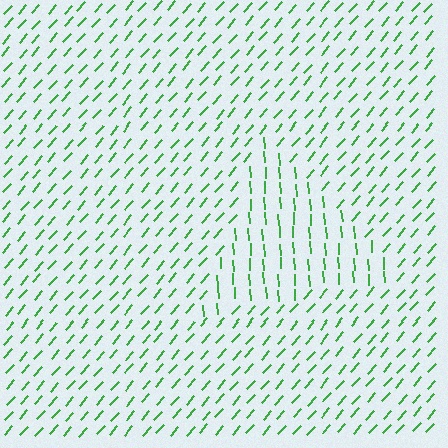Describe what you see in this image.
The image is filled with small green line segments. A triangle region in the image has lines oriented differently from the surrounding lines, creating a visible texture boundary.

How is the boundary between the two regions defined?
The boundary is defined purely by a change in line orientation (approximately 45 degrees difference). All lines are the same color and thickness.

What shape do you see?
I see a triangle.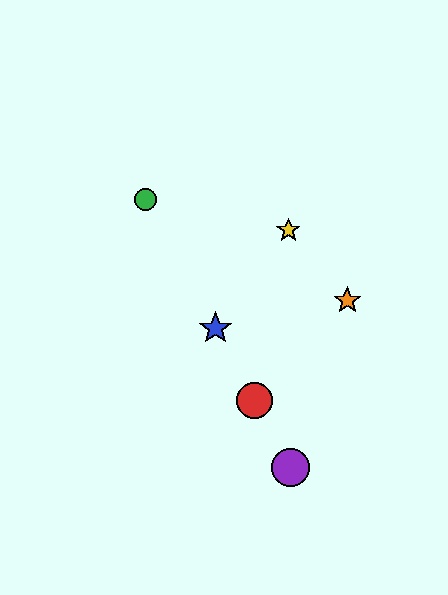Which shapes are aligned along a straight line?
The red circle, the blue star, the green circle, the purple circle are aligned along a straight line.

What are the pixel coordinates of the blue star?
The blue star is at (215, 328).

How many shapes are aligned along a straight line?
4 shapes (the red circle, the blue star, the green circle, the purple circle) are aligned along a straight line.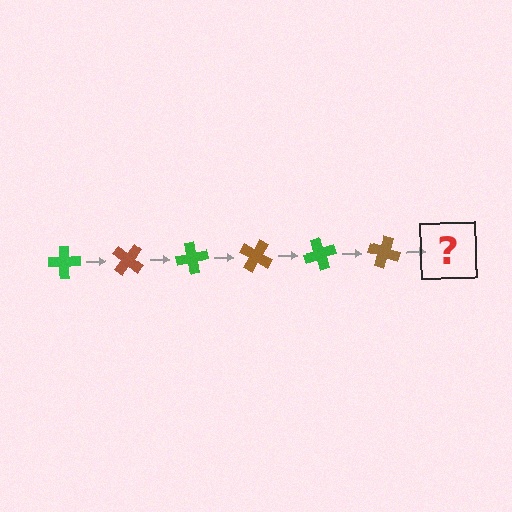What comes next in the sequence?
The next element should be a green cross, rotated 240 degrees from the start.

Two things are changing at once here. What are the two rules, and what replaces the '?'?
The two rules are that it rotates 40 degrees each step and the color cycles through green and brown. The '?' should be a green cross, rotated 240 degrees from the start.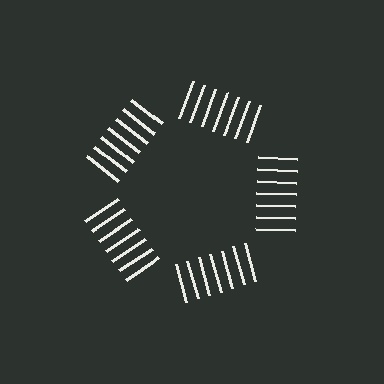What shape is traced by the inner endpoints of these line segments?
An illusory pentagon — the line segments terminate on its edges but no continuous stroke is drawn.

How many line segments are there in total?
35 — 7 along each of the 5 edges.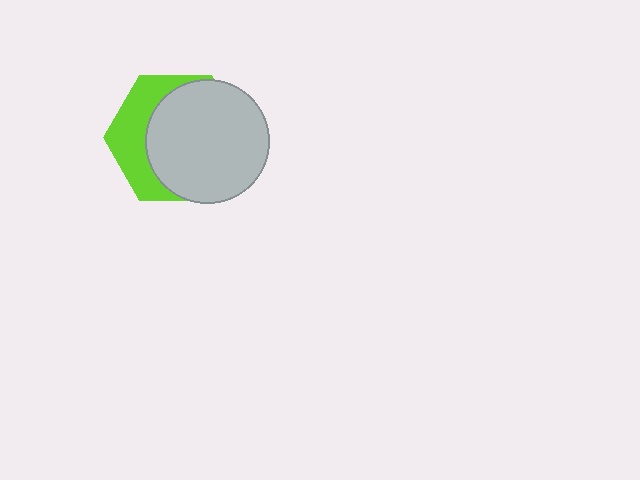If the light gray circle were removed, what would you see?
You would see the complete lime hexagon.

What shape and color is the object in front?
The object in front is a light gray circle.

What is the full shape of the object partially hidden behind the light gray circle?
The partially hidden object is a lime hexagon.